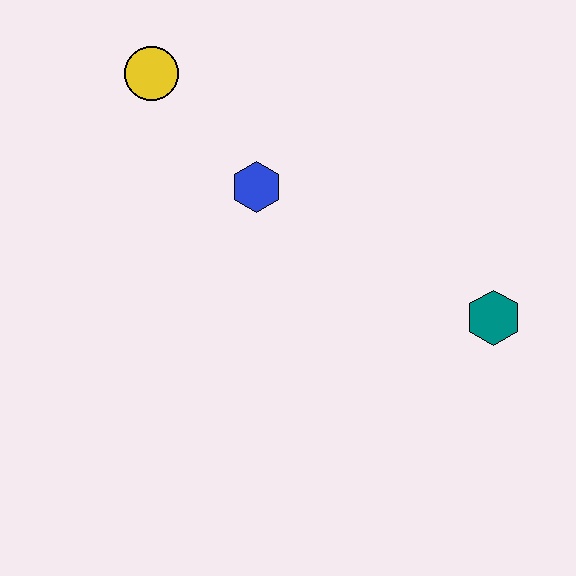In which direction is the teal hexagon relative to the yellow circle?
The teal hexagon is to the right of the yellow circle.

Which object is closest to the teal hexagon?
The blue hexagon is closest to the teal hexagon.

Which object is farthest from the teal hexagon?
The yellow circle is farthest from the teal hexagon.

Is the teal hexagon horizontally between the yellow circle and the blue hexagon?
No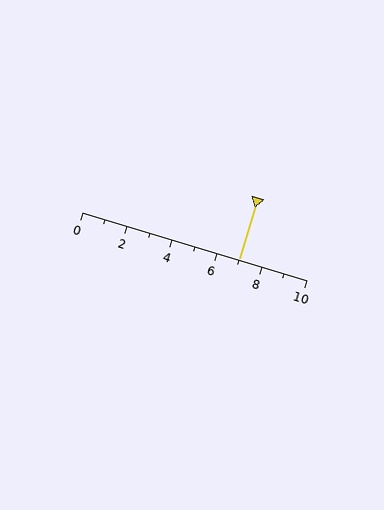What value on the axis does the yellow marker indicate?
The marker indicates approximately 7.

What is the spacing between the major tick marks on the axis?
The major ticks are spaced 2 apart.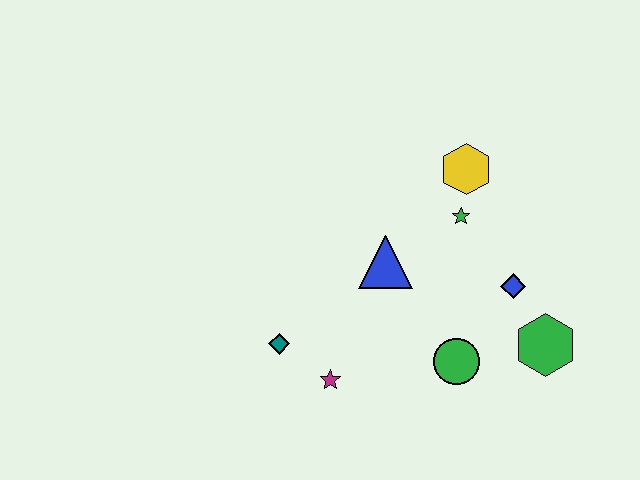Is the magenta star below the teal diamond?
Yes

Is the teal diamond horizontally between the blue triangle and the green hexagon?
No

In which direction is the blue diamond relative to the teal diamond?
The blue diamond is to the right of the teal diamond.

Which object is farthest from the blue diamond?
The teal diamond is farthest from the blue diamond.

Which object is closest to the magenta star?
The teal diamond is closest to the magenta star.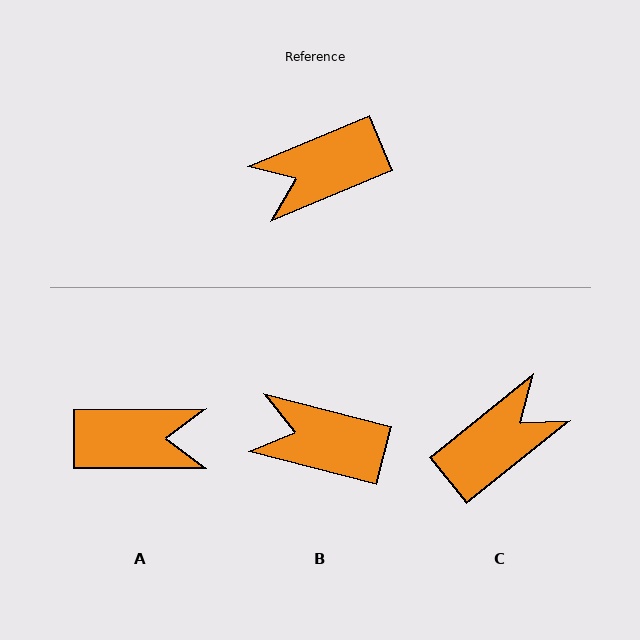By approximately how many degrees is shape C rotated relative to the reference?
Approximately 164 degrees clockwise.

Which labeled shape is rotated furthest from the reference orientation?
C, about 164 degrees away.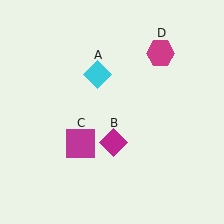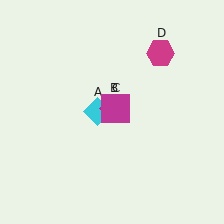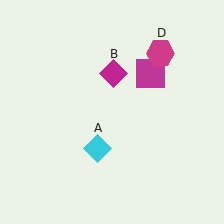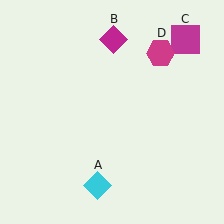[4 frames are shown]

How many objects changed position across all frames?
3 objects changed position: cyan diamond (object A), magenta diamond (object B), magenta square (object C).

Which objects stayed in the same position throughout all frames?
Magenta hexagon (object D) remained stationary.